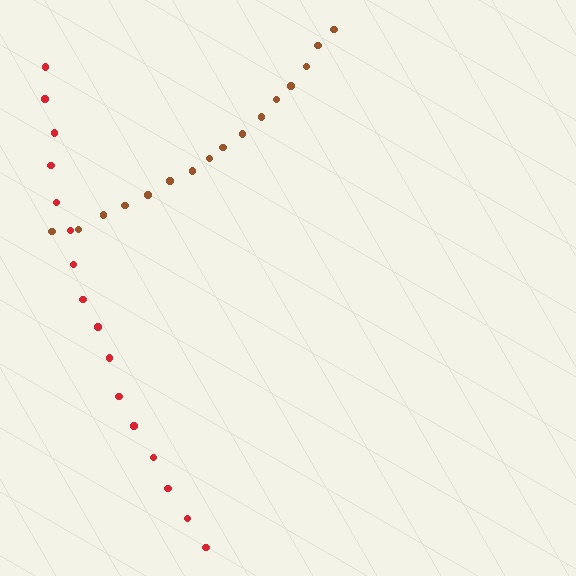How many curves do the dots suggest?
There are 2 distinct paths.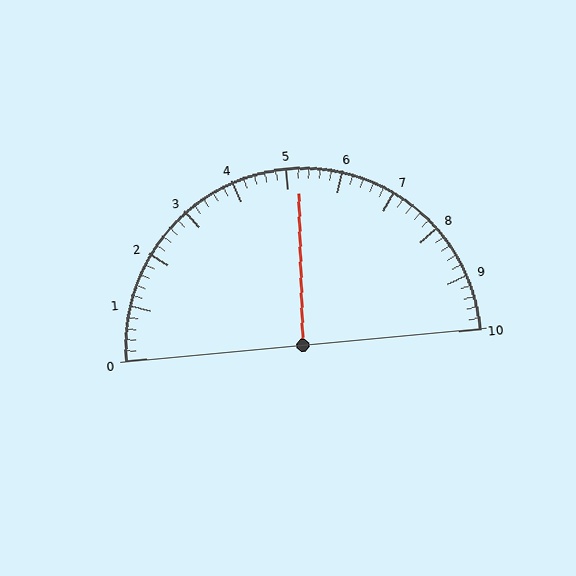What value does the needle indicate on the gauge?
The needle indicates approximately 5.2.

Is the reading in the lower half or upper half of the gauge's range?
The reading is in the upper half of the range (0 to 10).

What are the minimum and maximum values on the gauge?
The gauge ranges from 0 to 10.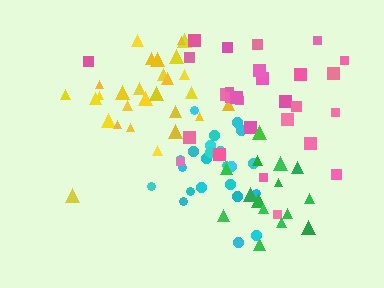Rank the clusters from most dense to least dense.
cyan, yellow, green, pink.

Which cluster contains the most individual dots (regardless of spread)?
Yellow (28).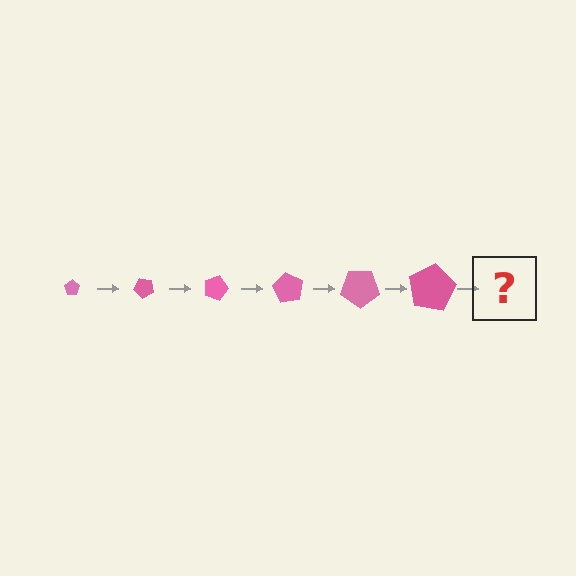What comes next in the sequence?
The next element should be a pentagon, larger than the previous one and rotated 270 degrees from the start.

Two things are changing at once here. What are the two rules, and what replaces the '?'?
The two rules are that the pentagon grows larger each step and it rotates 45 degrees each step. The '?' should be a pentagon, larger than the previous one and rotated 270 degrees from the start.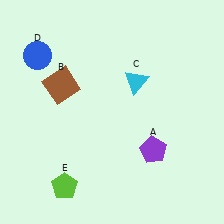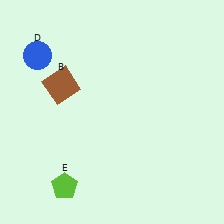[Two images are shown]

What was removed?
The cyan triangle (C), the purple pentagon (A) were removed in Image 2.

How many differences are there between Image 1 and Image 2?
There are 2 differences between the two images.